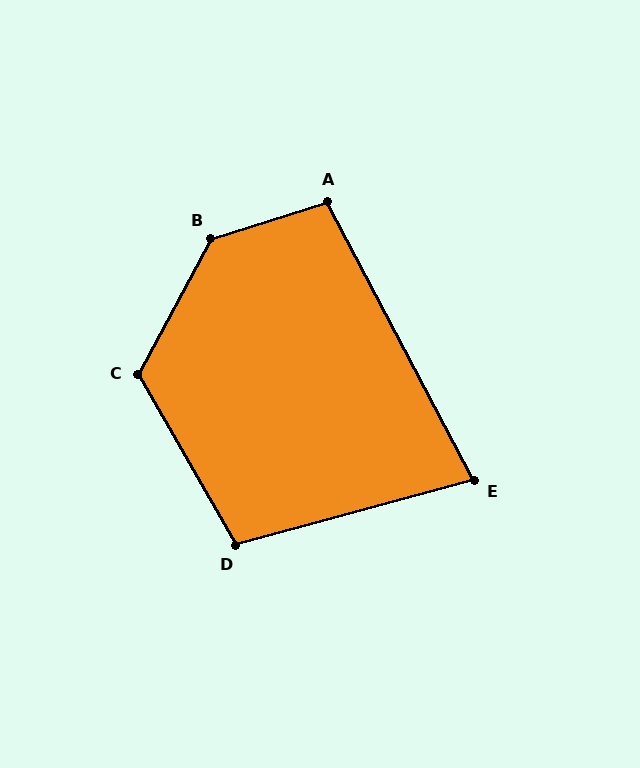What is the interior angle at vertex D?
Approximately 104 degrees (obtuse).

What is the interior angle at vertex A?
Approximately 101 degrees (obtuse).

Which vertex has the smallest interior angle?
E, at approximately 77 degrees.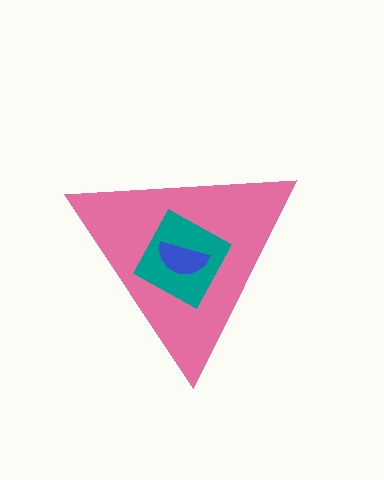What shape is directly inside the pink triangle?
The teal diamond.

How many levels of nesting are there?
3.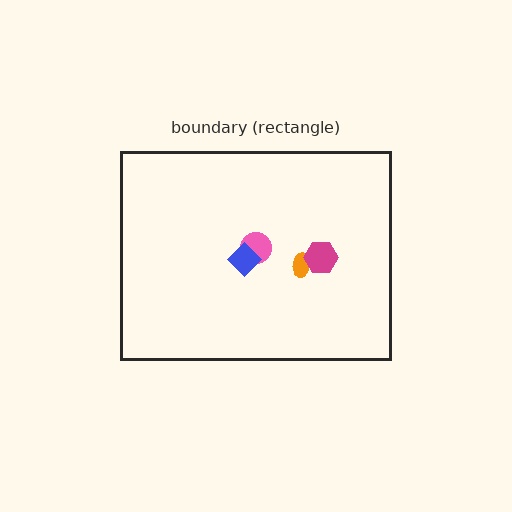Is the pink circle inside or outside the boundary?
Inside.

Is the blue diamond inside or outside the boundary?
Inside.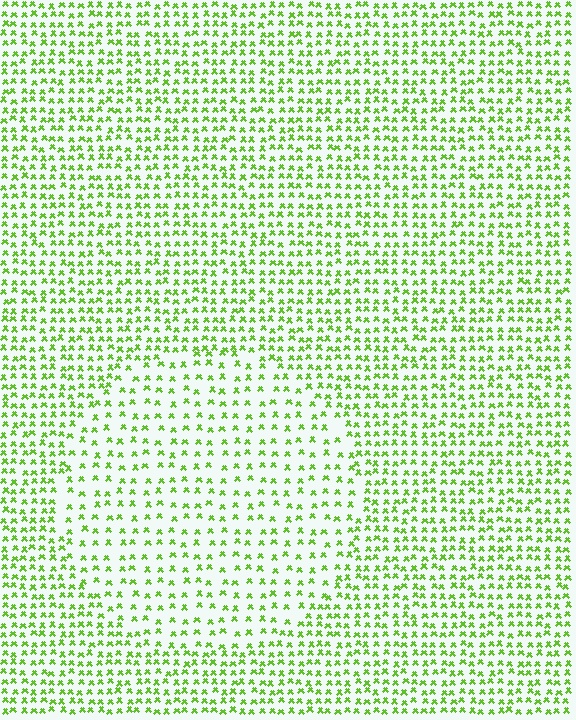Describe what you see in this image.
The image contains small lime elements arranged at two different densities. A circle-shaped region is visible where the elements are less densely packed than the surrounding area.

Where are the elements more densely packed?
The elements are more densely packed outside the circle boundary.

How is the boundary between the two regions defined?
The boundary is defined by a change in element density (approximately 1.8x ratio). All elements are the same color, size, and shape.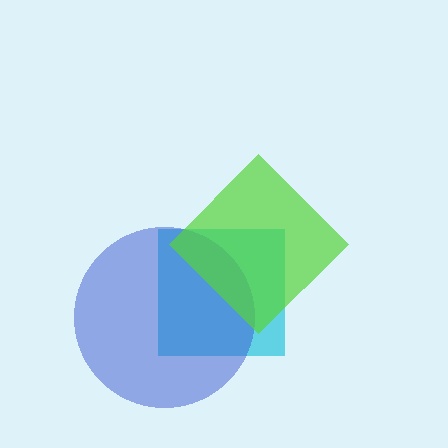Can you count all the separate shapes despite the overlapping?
Yes, there are 3 separate shapes.